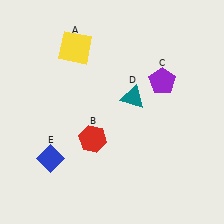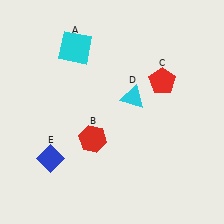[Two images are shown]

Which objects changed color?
A changed from yellow to cyan. C changed from purple to red. D changed from teal to cyan.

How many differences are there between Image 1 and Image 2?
There are 3 differences between the two images.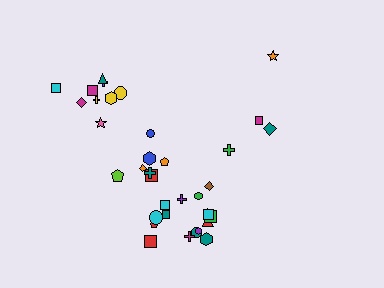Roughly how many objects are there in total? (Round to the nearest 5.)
Roughly 35 objects in total.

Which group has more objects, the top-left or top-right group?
The top-left group.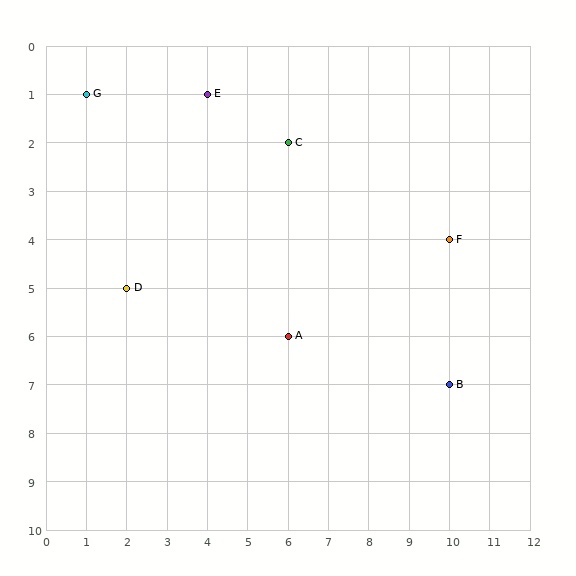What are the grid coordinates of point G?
Point G is at grid coordinates (1, 1).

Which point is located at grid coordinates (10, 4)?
Point F is at (10, 4).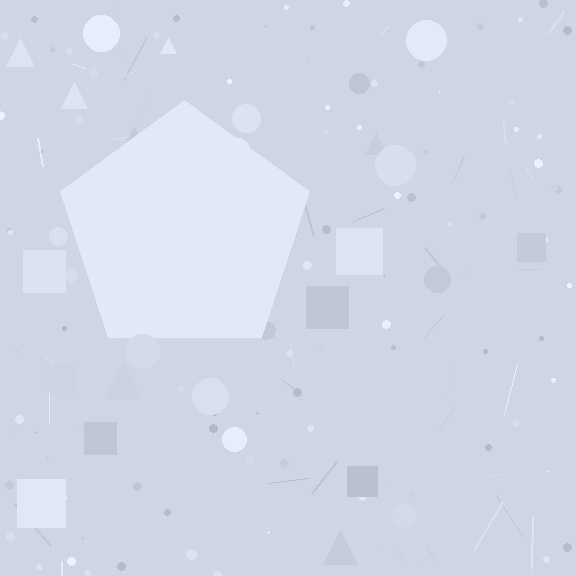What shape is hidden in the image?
A pentagon is hidden in the image.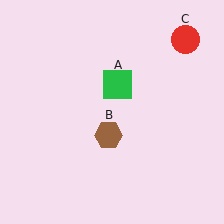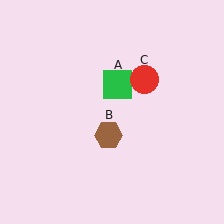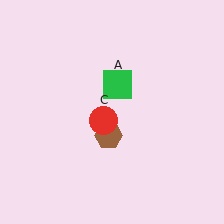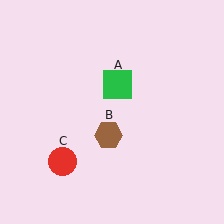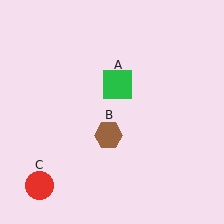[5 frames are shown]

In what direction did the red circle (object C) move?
The red circle (object C) moved down and to the left.